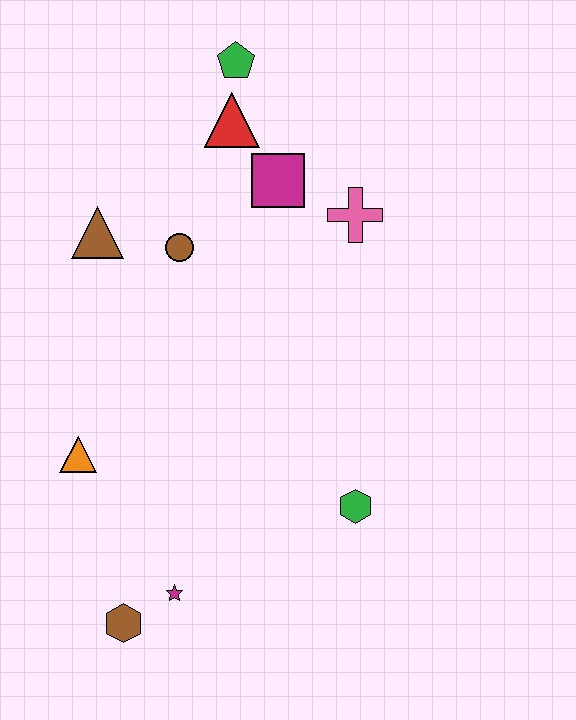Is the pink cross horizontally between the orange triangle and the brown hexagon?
No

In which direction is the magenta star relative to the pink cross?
The magenta star is below the pink cross.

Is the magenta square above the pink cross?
Yes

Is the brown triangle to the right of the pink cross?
No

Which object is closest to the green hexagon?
The magenta star is closest to the green hexagon.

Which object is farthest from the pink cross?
The brown hexagon is farthest from the pink cross.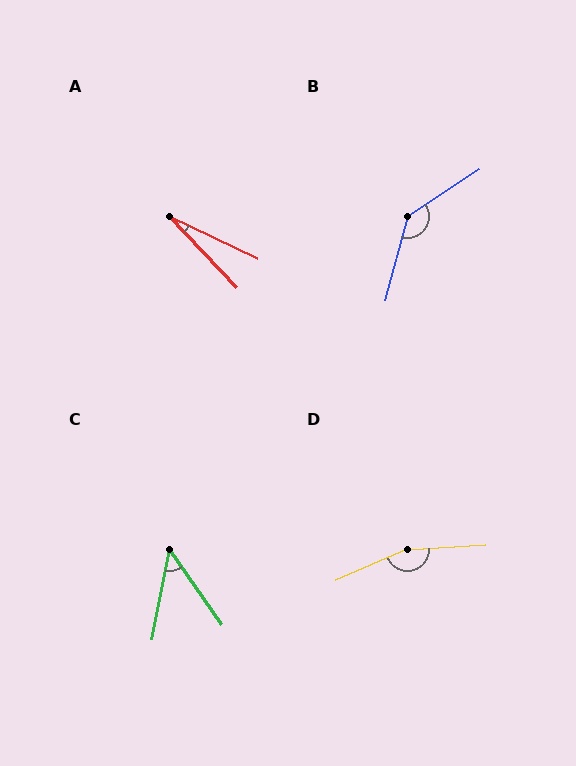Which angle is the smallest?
A, at approximately 21 degrees.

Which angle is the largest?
D, at approximately 160 degrees.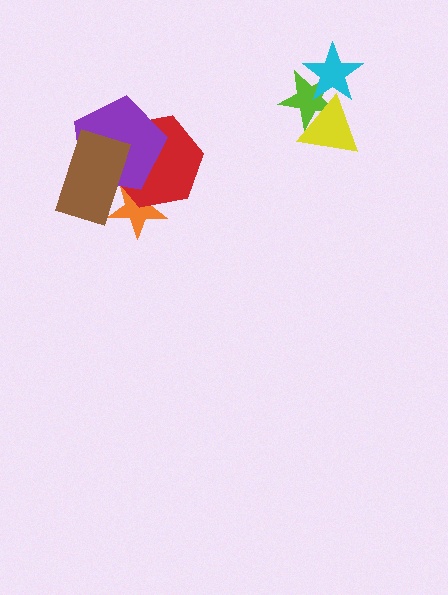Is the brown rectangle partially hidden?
No, no other shape covers it.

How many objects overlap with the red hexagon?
3 objects overlap with the red hexagon.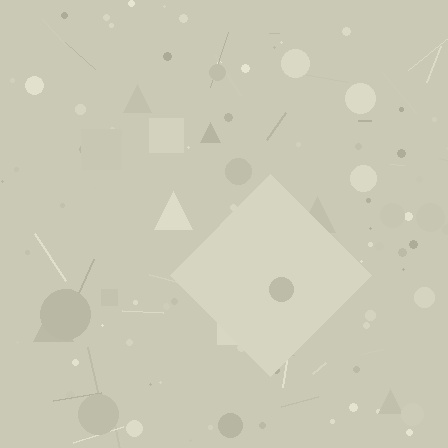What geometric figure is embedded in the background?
A diamond is embedded in the background.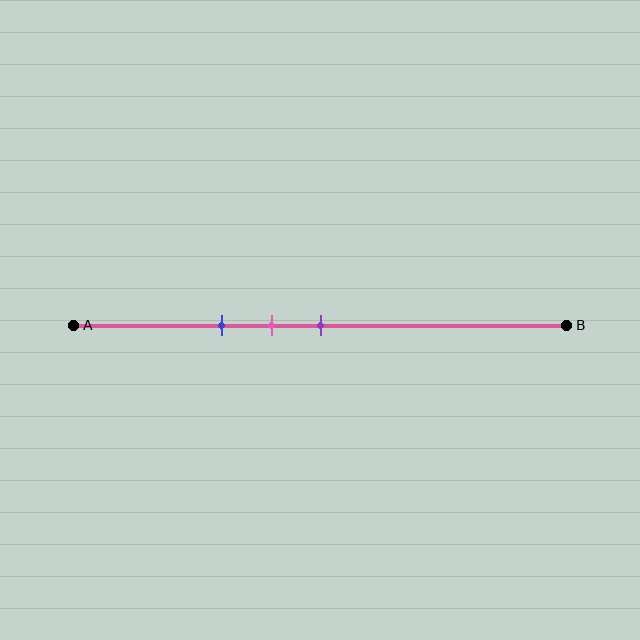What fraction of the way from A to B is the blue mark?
The blue mark is approximately 30% (0.3) of the way from A to B.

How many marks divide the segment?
There are 3 marks dividing the segment.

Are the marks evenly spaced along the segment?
Yes, the marks are approximately evenly spaced.